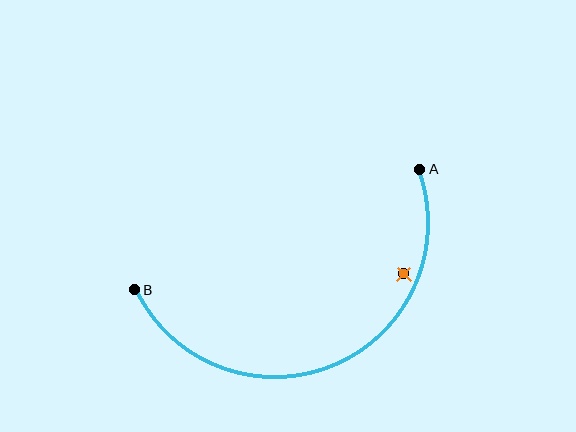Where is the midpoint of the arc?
The arc midpoint is the point on the curve farthest from the straight line joining A and B. It sits below that line.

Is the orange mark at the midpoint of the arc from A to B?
No — the orange mark does not lie on the arc at all. It sits slightly inside the curve.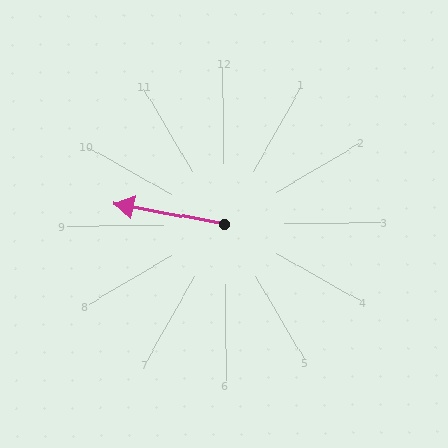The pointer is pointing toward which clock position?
Roughly 9 o'clock.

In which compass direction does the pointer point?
West.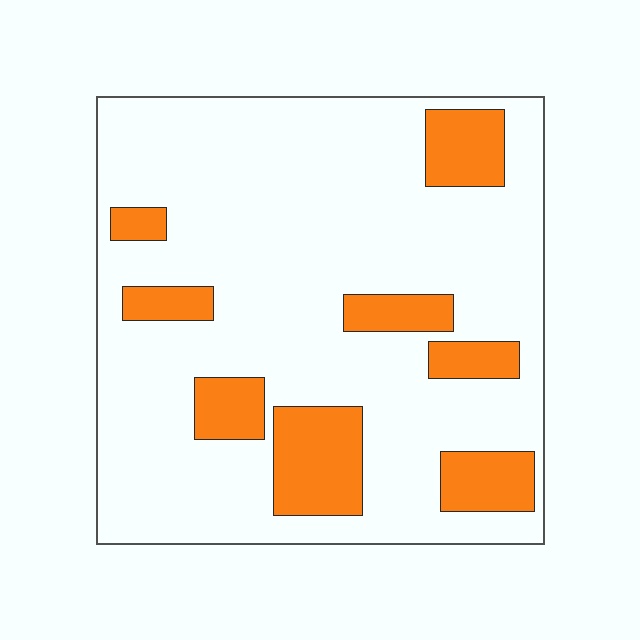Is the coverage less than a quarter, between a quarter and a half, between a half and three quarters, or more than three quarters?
Less than a quarter.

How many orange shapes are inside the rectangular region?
8.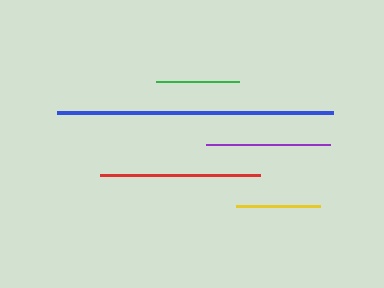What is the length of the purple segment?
The purple segment is approximately 124 pixels long.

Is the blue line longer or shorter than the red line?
The blue line is longer than the red line.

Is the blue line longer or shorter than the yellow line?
The blue line is longer than the yellow line.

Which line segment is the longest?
The blue line is the longest at approximately 276 pixels.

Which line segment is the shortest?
The green line is the shortest at approximately 83 pixels.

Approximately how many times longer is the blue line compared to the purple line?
The blue line is approximately 2.2 times the length of the purple line.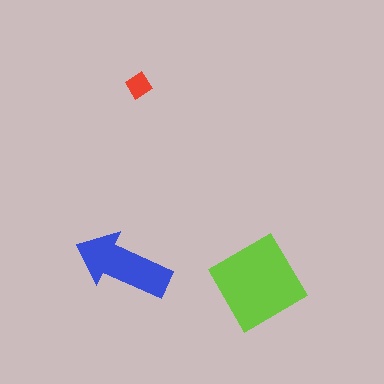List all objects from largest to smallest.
The lime diamond, the blue arrow, the red diamond.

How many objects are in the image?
There are 3 objects in the image.